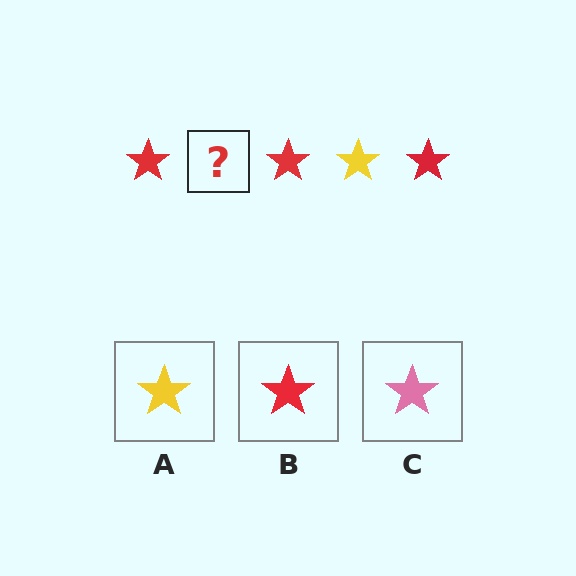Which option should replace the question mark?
Option A.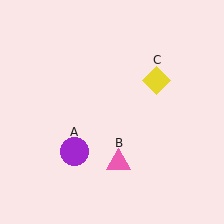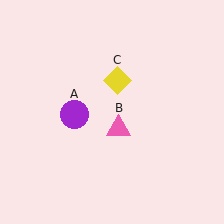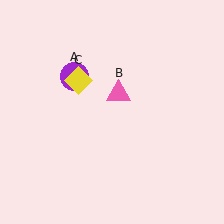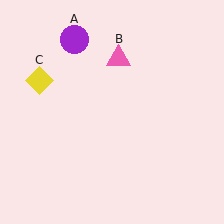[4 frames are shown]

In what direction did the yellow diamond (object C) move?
The yellow diamond (object C) moved left.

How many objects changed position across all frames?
3 objects changed position: purple circle (object A), pink triangle (object B), yellow diamond (object C).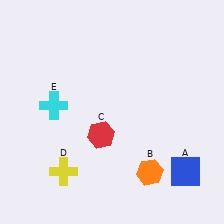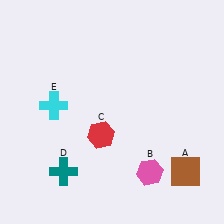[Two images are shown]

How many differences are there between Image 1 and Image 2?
There are 3 differences between the two images.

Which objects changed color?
A changed from blue to brown. B changed from orange to pink. D changed from yellow to teal.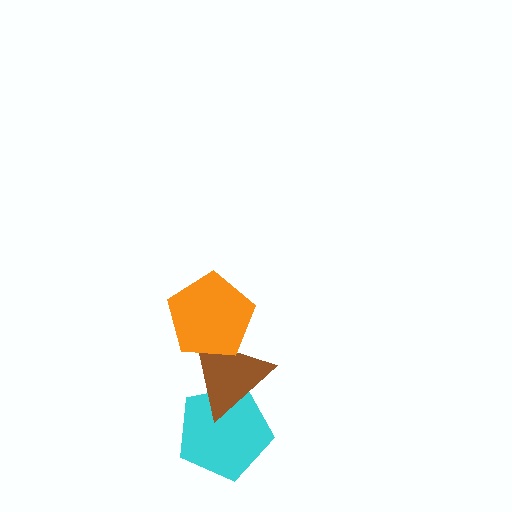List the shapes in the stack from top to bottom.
From top to bottom: the orange pentagon, the brown triangle, the cyan pentagon.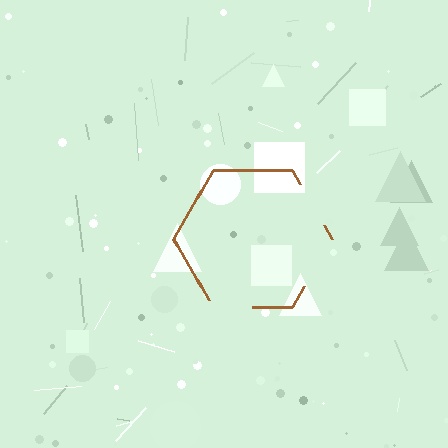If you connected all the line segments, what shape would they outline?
They would outline a hexagon.